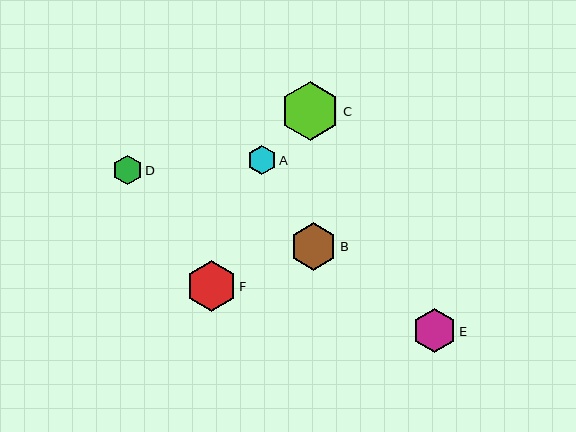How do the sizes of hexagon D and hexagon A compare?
Hexagon D and hexagon A are approximately the same size.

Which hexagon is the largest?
Hexagon C is the largest with a size of approximately 59 pixels.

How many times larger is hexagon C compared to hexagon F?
Hexagon C is approximately 1.2 times the size of hexagon F.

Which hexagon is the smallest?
Hexagon A is the smallest with a size of approximately 29 pixels.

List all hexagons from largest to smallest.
From largest to smallest: C, F, B, E, D, A.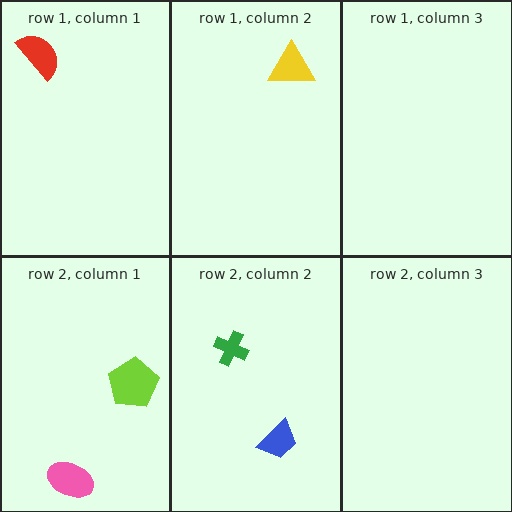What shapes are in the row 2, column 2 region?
The green cross, the blue trapezoid.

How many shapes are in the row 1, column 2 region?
1.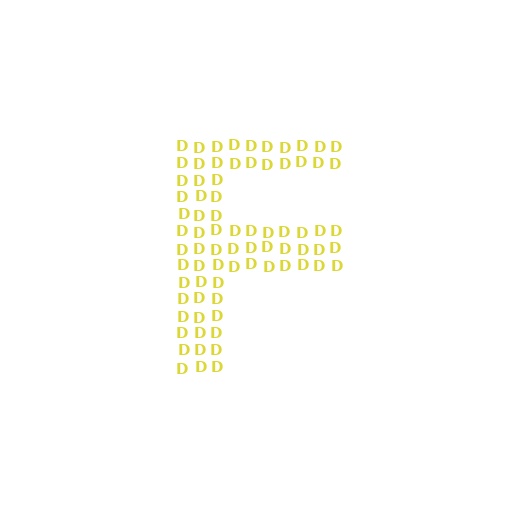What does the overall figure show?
The overall figure shows the letter F.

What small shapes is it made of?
It is made of small letter D's.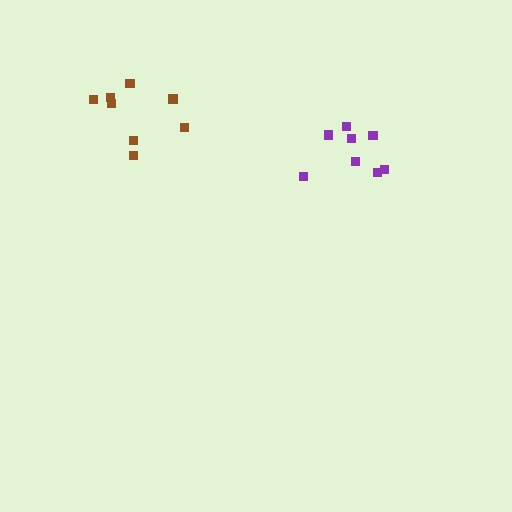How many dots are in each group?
Group 1: 8 dots, Group 2: 8 dots (16 total).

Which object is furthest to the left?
The brown cluster is leftmost.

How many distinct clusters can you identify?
There are 2 distinct clusters.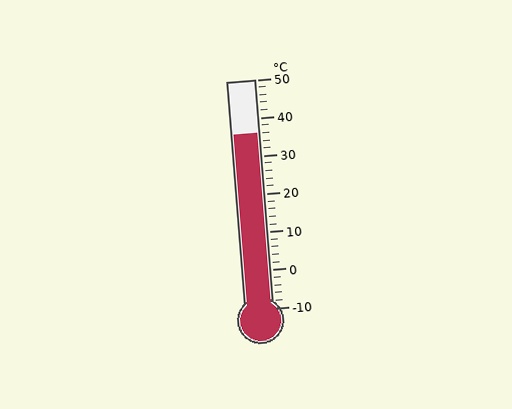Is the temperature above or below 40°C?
The temperature is below 40°C.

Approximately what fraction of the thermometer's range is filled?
The thermometer is filled to approximately 75% of its range.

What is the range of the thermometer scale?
The thermometer scale ranges from -10°C to 50°C.